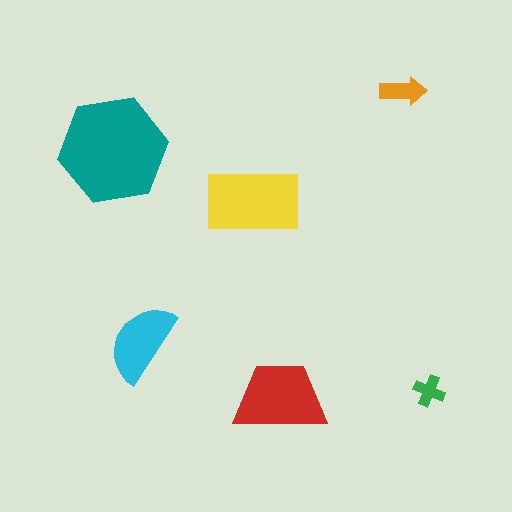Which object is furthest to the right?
The green cross is rightmost.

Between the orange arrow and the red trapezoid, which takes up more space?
The red trapezoid.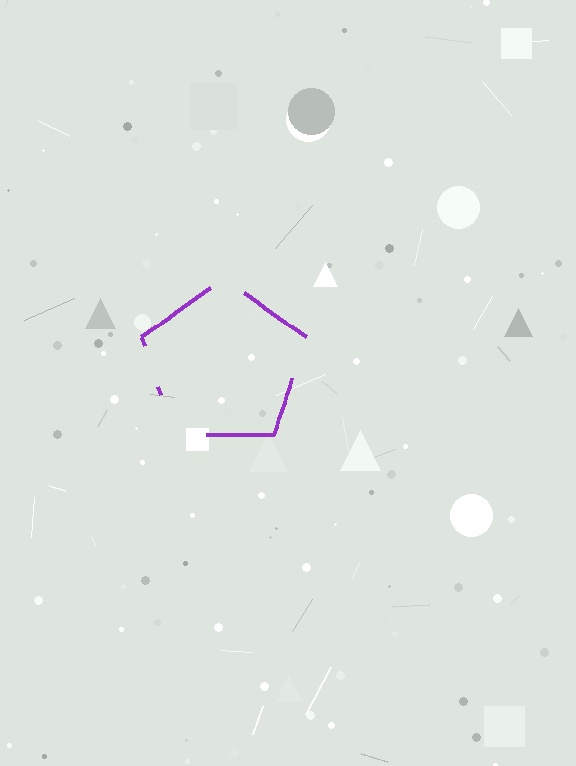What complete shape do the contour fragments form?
The contour fragments form a pentagon.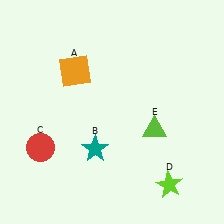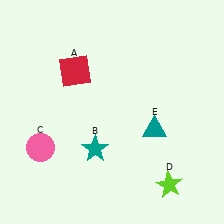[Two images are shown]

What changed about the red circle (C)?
In Image 1, C is red. In Image 2, it changed to pink.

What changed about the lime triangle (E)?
In Image 1, E is lime. In Image 2, it changed to teal.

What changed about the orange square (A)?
In Image 1, A is orange. In Image 2, it changed to red.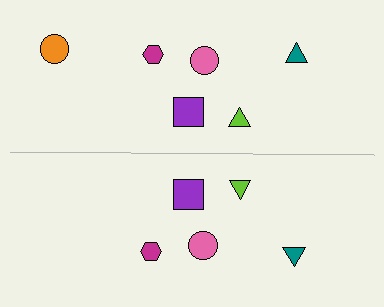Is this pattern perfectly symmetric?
No, the pattern is not perfectly symmetric. A orange circle is missing from the bottom side.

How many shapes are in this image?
There are 11 shapes in this image.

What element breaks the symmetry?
A orange circle is missing from the bottom side.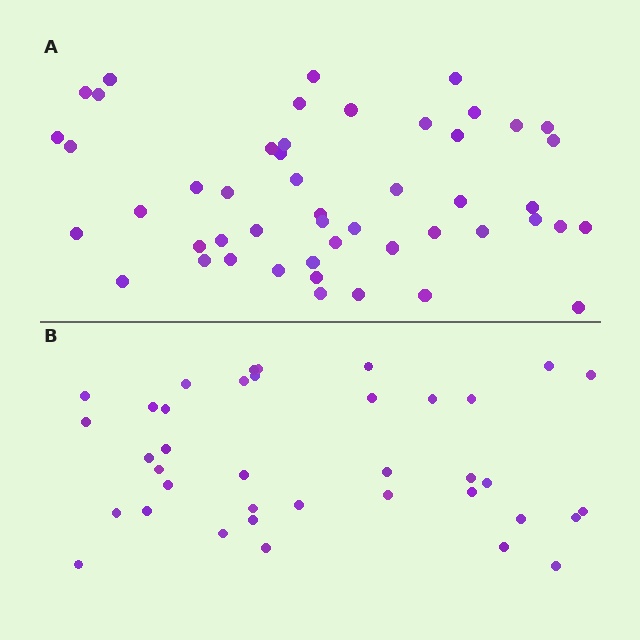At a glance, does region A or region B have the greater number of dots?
Region A (the top region) has more dots.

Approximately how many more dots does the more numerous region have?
Region A has roughly 12 or so more dots than region B.